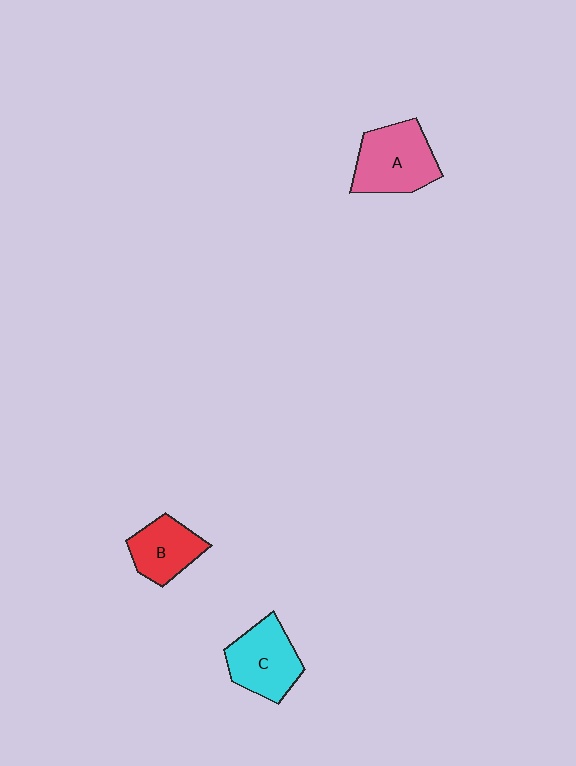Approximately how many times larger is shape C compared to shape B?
Approximately 1.2 times.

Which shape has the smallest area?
Shape B (red).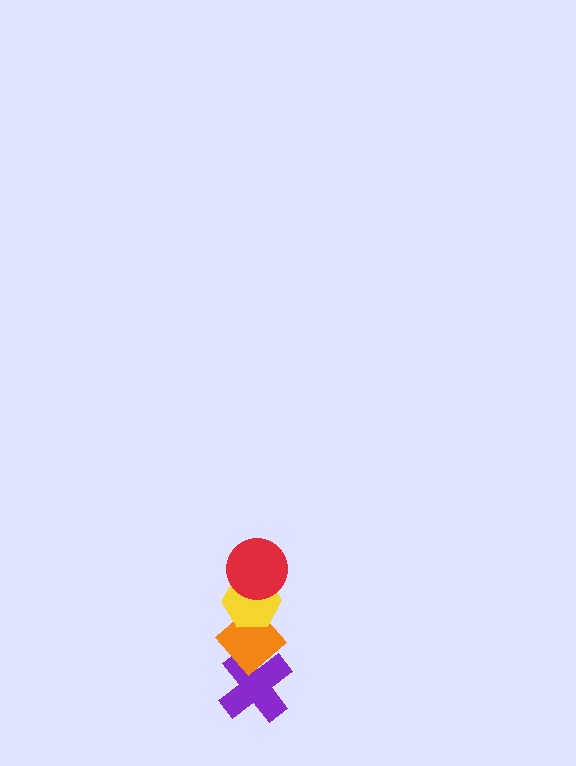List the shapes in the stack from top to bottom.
From top to bottom: the red circle, the yellow hexagon, the orange diamond, the purple cross.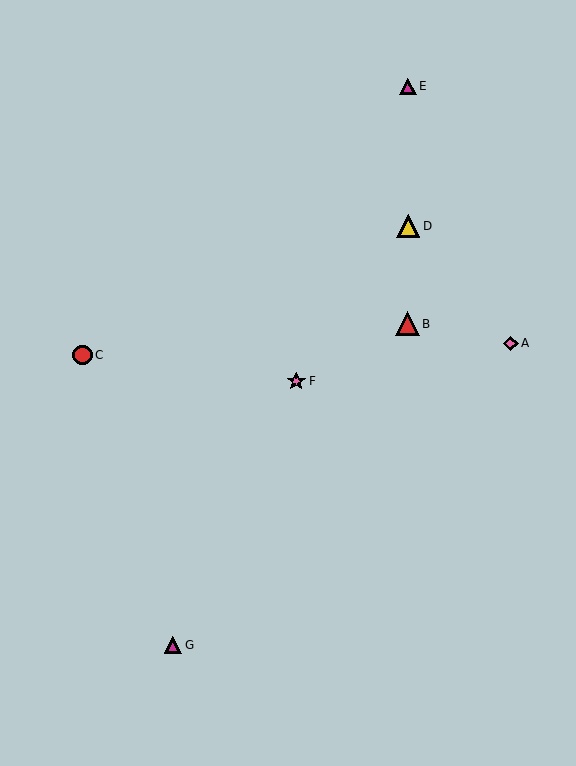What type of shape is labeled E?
Shape E is a magenta triangle.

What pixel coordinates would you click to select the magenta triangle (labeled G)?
Click at (173, 645) to select the magenta triangle G.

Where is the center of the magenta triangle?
The center of the magenta triangle is at (408, 86).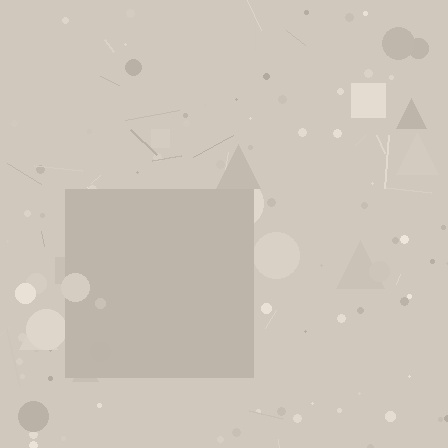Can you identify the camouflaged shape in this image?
The camouflaged shape is a square.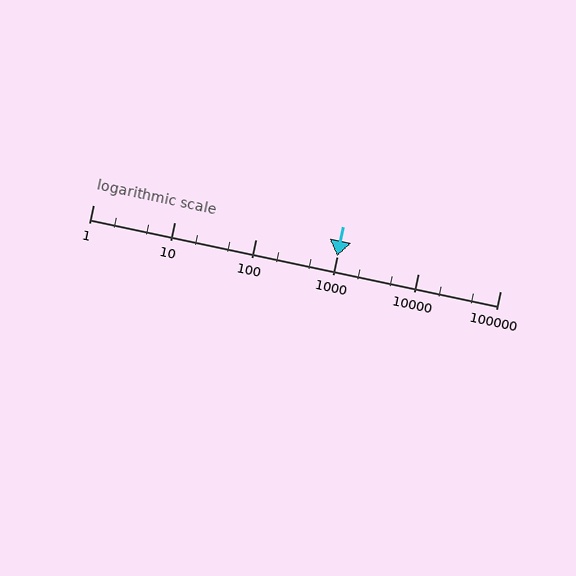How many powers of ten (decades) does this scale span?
The scale spans 5 decades, from 1 to 100000.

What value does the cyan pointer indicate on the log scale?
The pointer indicates approximately 1000.